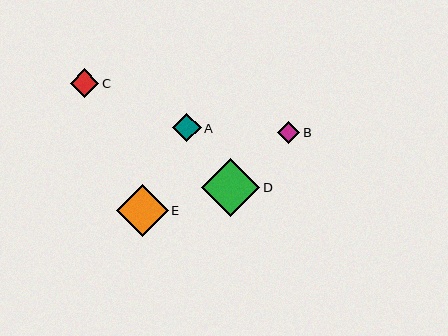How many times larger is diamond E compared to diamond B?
Diamond E is approximately 2.3 times the size of diamond B.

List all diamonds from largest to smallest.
From largest to smallest: D, E, C, A, B.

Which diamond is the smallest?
Diamond B is the smallest with a size of approximately 22 pixels.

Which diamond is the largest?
Diamond D is the largest with a size of approximately 58 pixels.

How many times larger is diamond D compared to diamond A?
Diamond D is approximately 2.1 times the size of diamond A.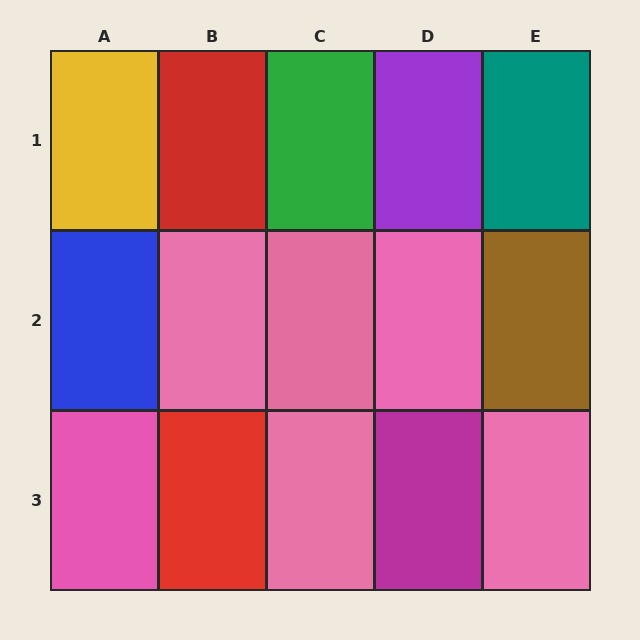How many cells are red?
2 cells are red.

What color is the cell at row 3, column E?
Pink.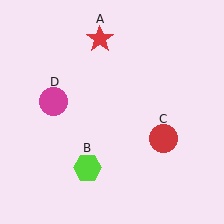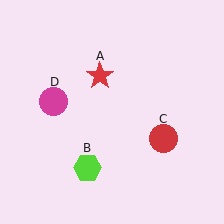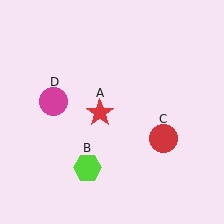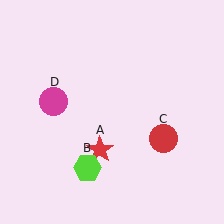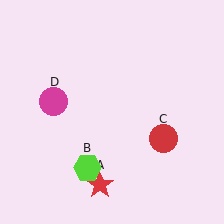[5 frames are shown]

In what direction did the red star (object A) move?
The red star (object A) moved down.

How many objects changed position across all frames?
1 object changed position: red star (object A).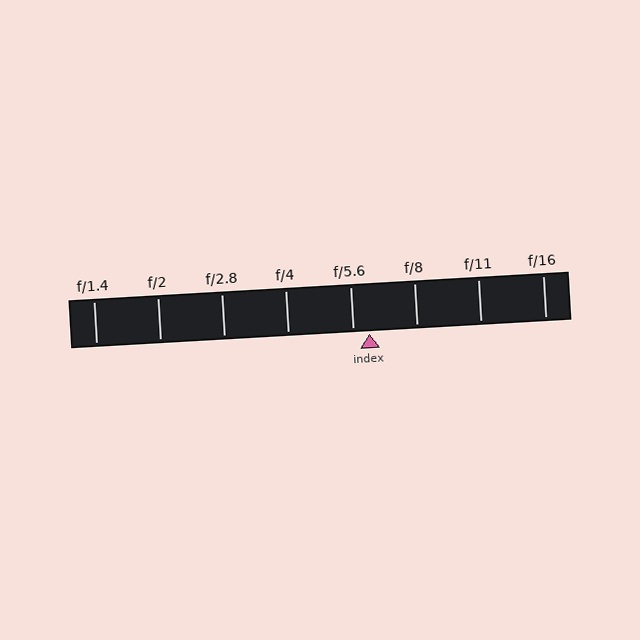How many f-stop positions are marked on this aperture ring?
There are 8 f-stop positions marked.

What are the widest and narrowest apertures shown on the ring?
The widest aperture shown is f/1.4 and the narrowest is f/16.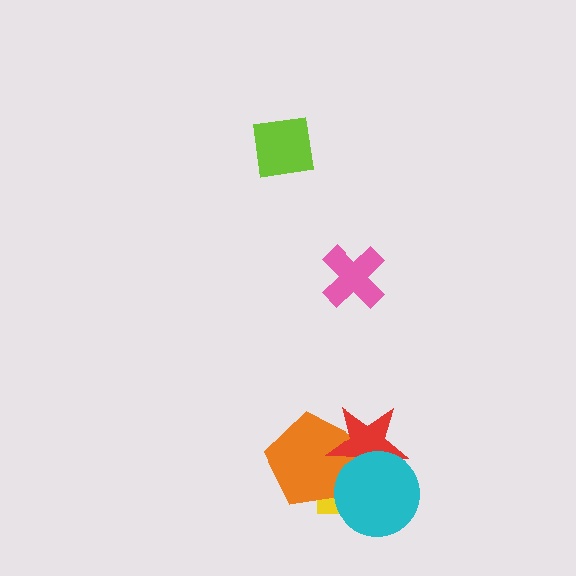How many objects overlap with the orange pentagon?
3 objects overlap with the orange pentagon.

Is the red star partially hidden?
Yes, it is partially covered by another shape.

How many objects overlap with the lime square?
0 objects overlap with the lime square.